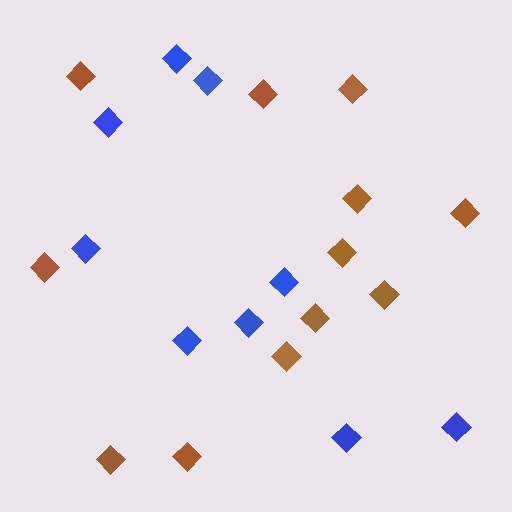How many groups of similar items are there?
There are 2 groups: one group of brown diamonds (12) and one group of blue diamonds (9).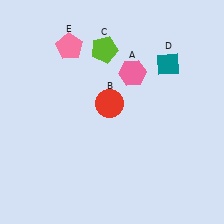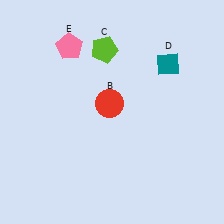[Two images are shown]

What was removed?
The pink hexagon (A) was removed in Image 2.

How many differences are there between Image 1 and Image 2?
There is 1 difference between the two images.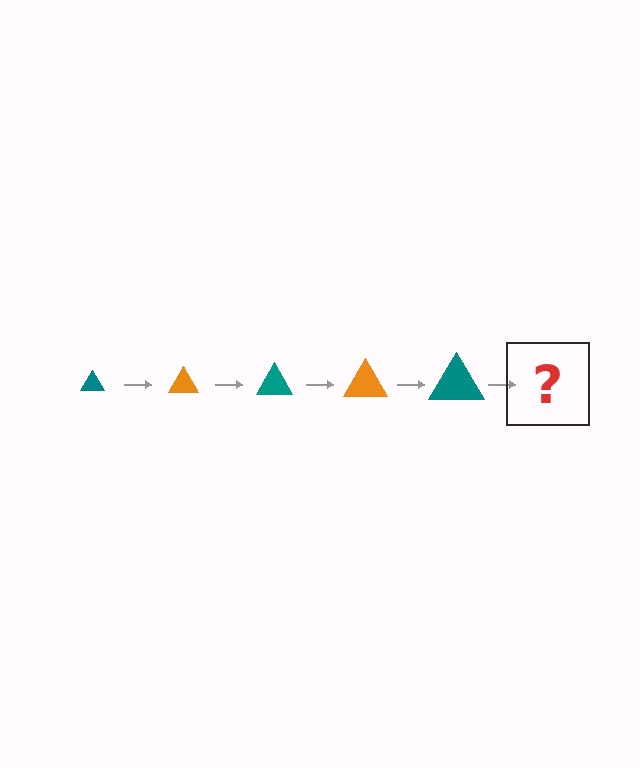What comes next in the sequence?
The next element should be an orange triangle, larger than the previous one.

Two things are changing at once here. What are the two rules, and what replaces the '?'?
The two rules are that the triangle grows larger each step and the color cycles through teal and orange. The '?' should be an orange triangle, larger than the previous one.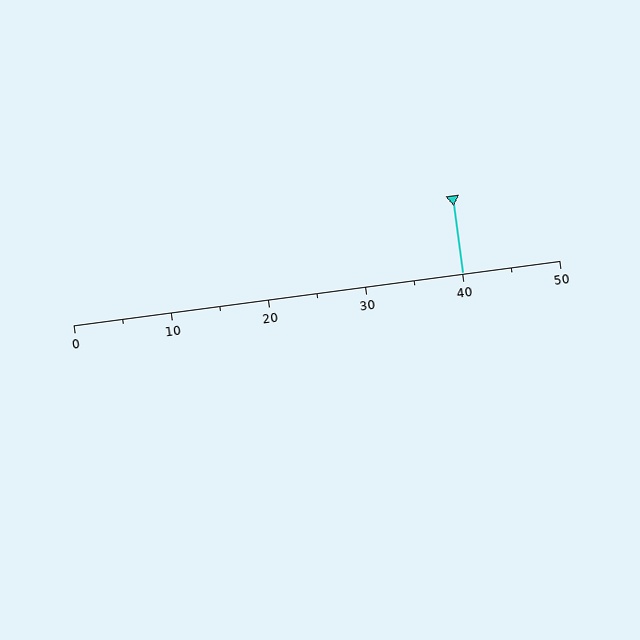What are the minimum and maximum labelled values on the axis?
The axis runs from 0 to 50.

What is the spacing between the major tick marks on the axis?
The major ticks are spaced 10 apart.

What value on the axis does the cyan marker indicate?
The marker indicates approximately 40.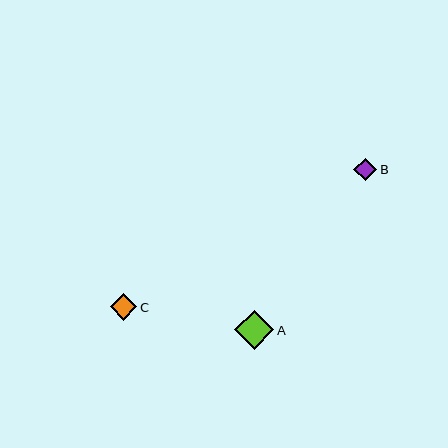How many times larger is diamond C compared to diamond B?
Diamond C is approximately 1.2 times the size of diamond B.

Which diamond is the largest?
Diamond A is the largest with a size of approximately 39 pixels.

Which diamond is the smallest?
Diamond B is the smallest with a size of approximately 23 pixels.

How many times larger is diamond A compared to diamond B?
Diamond A is approximately 1.7 times the size of diamond B.